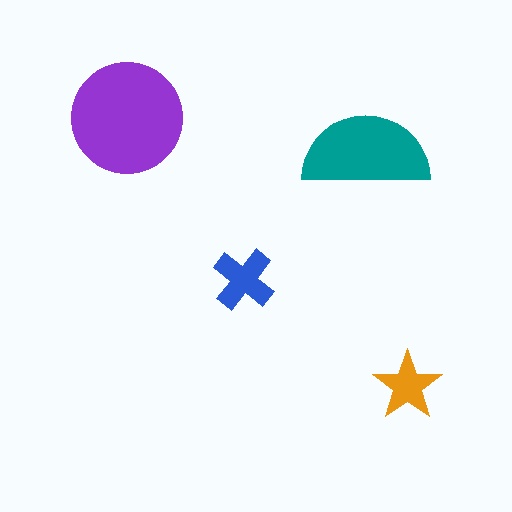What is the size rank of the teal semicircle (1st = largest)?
2nd.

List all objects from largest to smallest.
The purple circle, the teal semicircle, the blue cross, the orange star.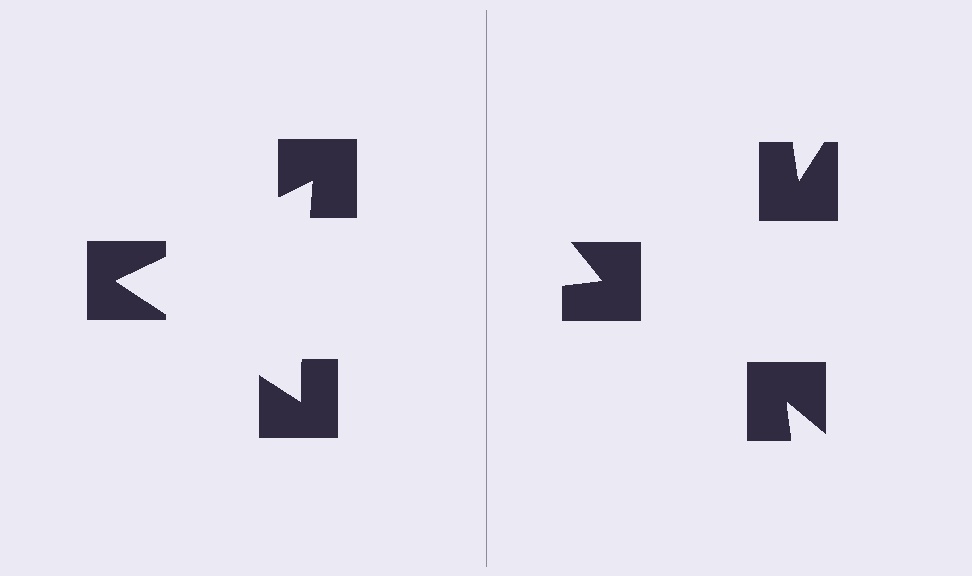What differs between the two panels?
The notched squares are positioned identically on both sides; only the wedge orientations differ. On the left they align to a triangle; on the right they are misaligned.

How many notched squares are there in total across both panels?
6 — 3 on each side.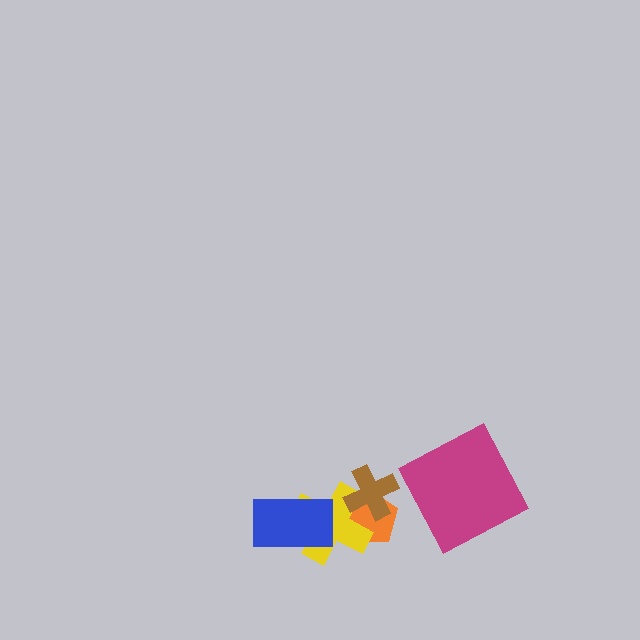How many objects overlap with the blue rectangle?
1 object overlaps with the blue rectangle.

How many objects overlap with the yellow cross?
3 objects overlap with the yellow cross.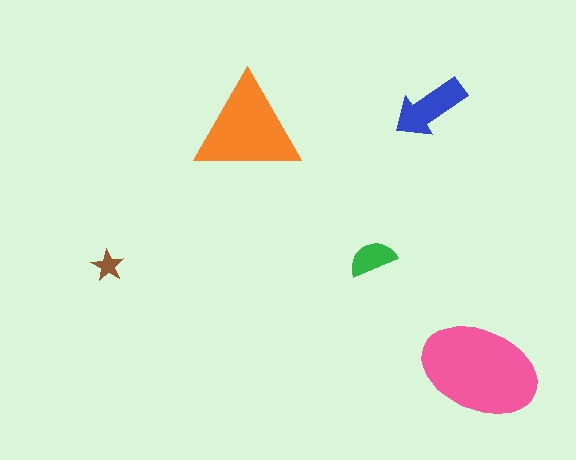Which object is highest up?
The blue arrow is topmost.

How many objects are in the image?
There are 5 objects in the image.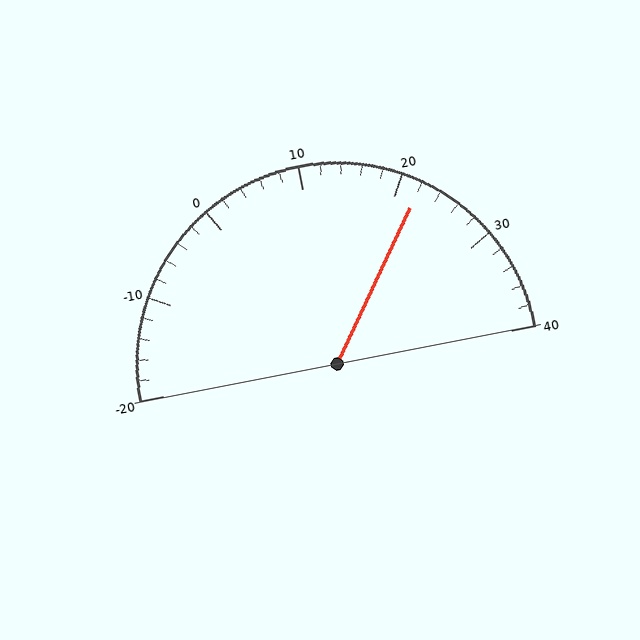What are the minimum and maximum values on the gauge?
The gauge ranges from -20 to 40.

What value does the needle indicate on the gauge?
The needle indicates approximately 22.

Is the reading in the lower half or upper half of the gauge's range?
The reading is in the upper half of the range (-20 to 40).